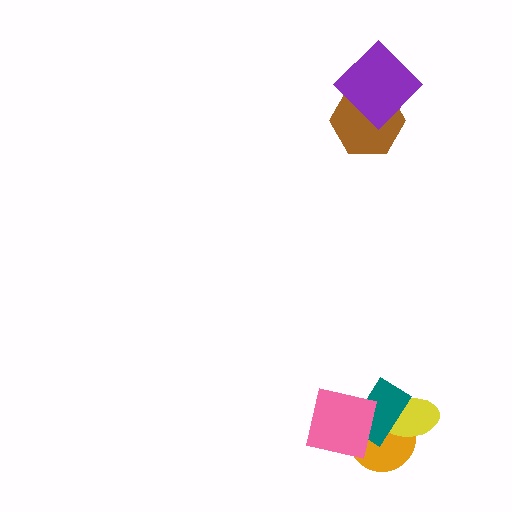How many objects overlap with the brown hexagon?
1 object overlaps with the brown hexagon.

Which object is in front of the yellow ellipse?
The teal rectangle is in front of the yellow ellipse.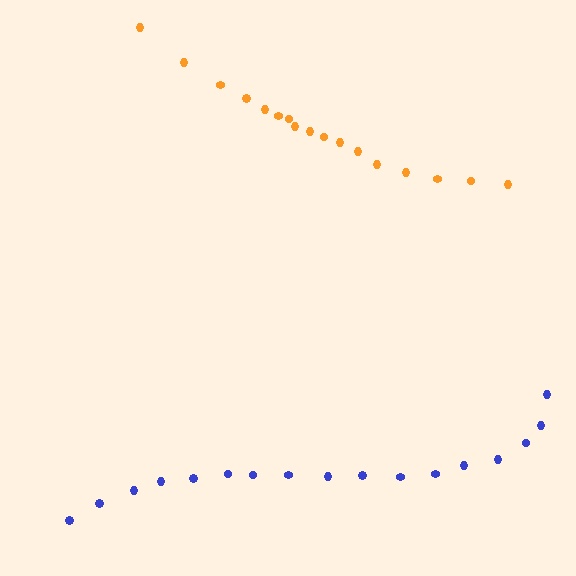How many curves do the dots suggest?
There are 2 distinct paths.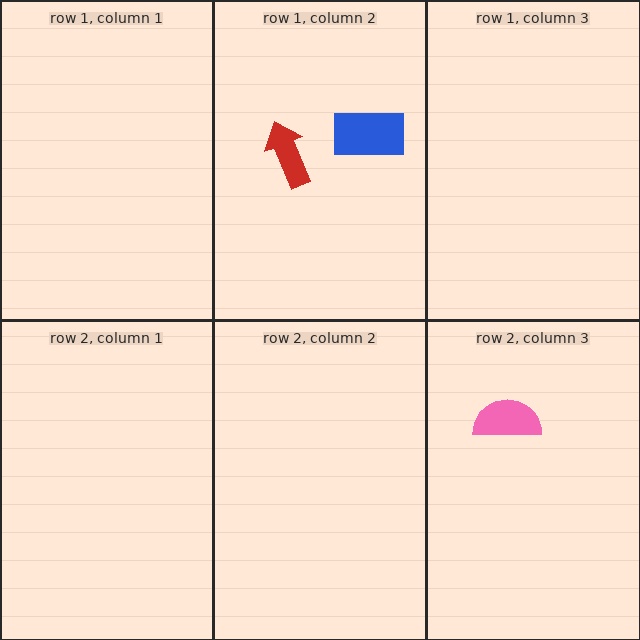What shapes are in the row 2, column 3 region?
The pink semicircle.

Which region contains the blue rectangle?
The row 1, column 2 region.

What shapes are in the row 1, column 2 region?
The blue rectangle, the red arrow.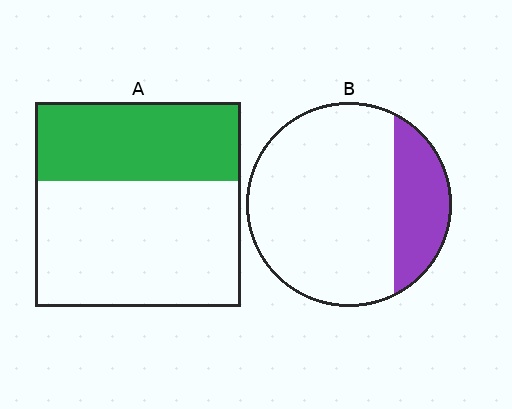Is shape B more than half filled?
No.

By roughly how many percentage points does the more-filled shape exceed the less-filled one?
By roughly 15 percentage points (A over B).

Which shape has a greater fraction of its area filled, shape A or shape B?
Shape A.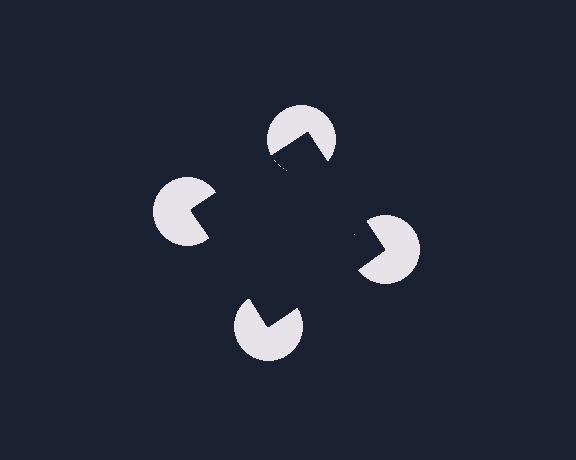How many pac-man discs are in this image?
There are 4 — one at each vertex of the illusory square.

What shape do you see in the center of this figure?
An illusory square — its edges are inferred from the aligned wedge cuts in the pac-man discs, not physically drawn.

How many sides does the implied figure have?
4 sides.